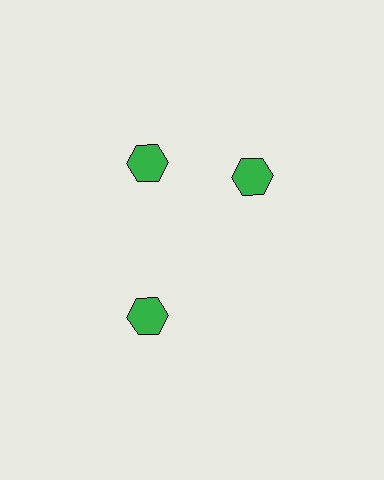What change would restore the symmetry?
The symmetry would be restored by rotating it back into even spacing with its neighbors so that all 3 hexagons sit at equal angles and equal distance from the center.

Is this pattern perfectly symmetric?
No. The 3 green hexagons are arranged in a ring, but one element near the 3 o'clock position is rotated out of alignment along the ring, breaking the 3-fold rotational symmetry.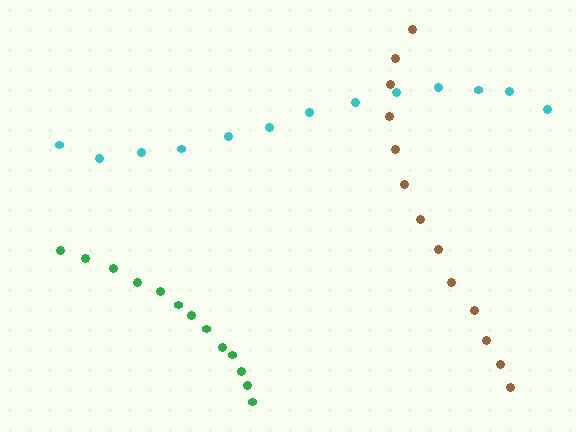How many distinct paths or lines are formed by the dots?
There are 3 distinct paths.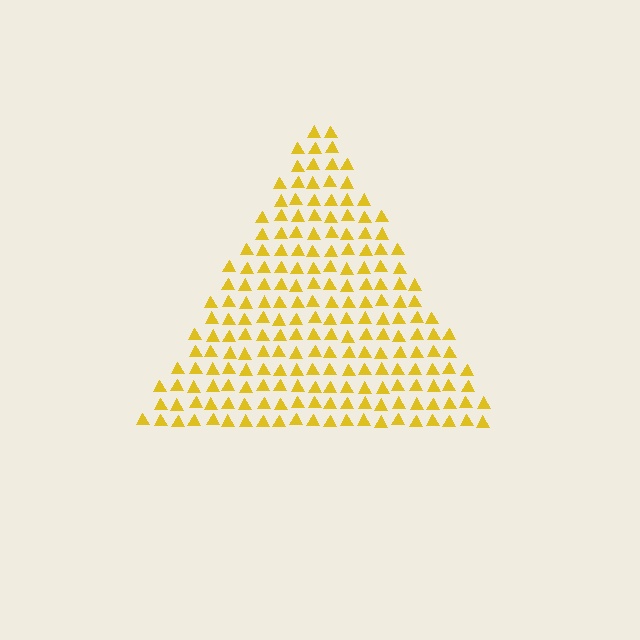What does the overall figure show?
The overall figure shows a triangle.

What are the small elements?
The small elements are triangles.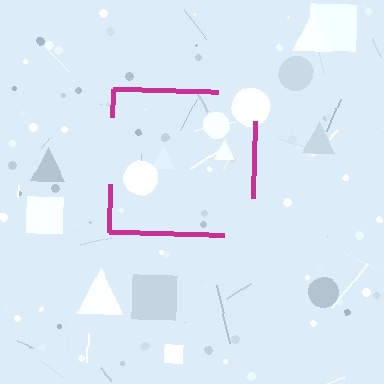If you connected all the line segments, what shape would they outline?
They would outline a square.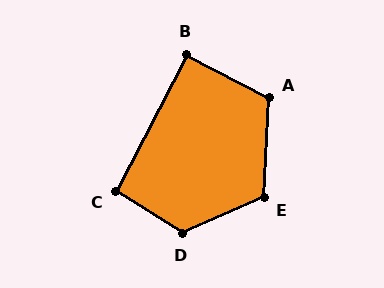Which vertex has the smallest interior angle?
B, at approximately 90 degrees.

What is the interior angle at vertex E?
Approximately 116 degrees (obtuse).